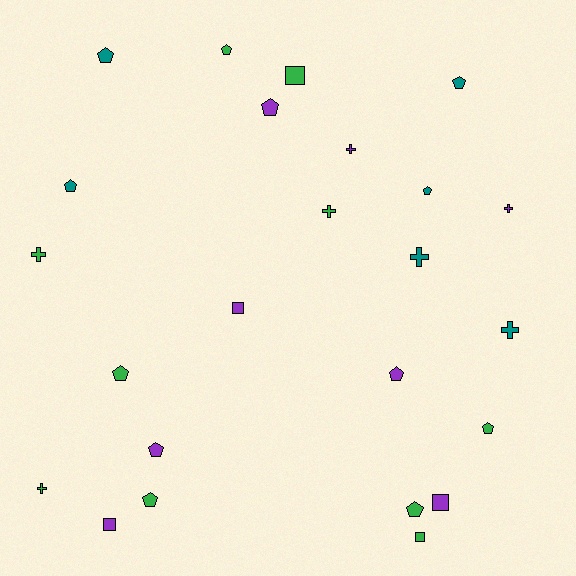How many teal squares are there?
There are no teal squares.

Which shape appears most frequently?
Pentagon, with 12 objects.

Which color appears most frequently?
Green, with 10 objects.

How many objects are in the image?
There are 24 objects.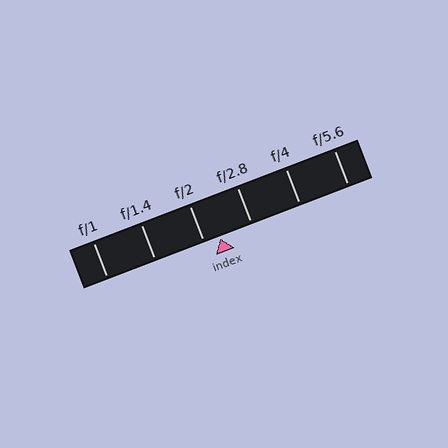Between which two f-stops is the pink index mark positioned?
The index mark is between f/2 and f/2.8.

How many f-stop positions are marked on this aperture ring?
There are 6 f-stop positions marked.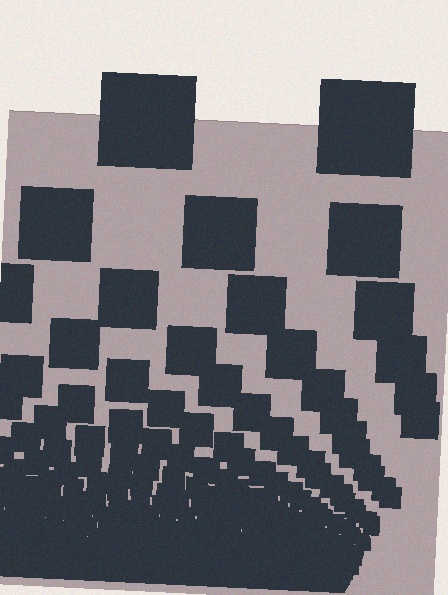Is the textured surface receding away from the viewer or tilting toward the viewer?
The surface appears to tilt toward the viewer. Texture elements get larger and sparser toward the top.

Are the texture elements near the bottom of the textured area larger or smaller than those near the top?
Smaller. The gradient is inverted — elements near the bottom are smaller and denser.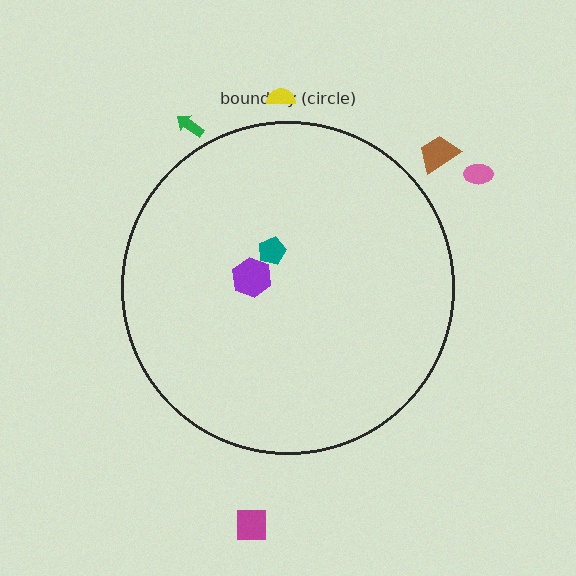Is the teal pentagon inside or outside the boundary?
Inside.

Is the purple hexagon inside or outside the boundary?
Inside.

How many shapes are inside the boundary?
2 inside, 5 outside.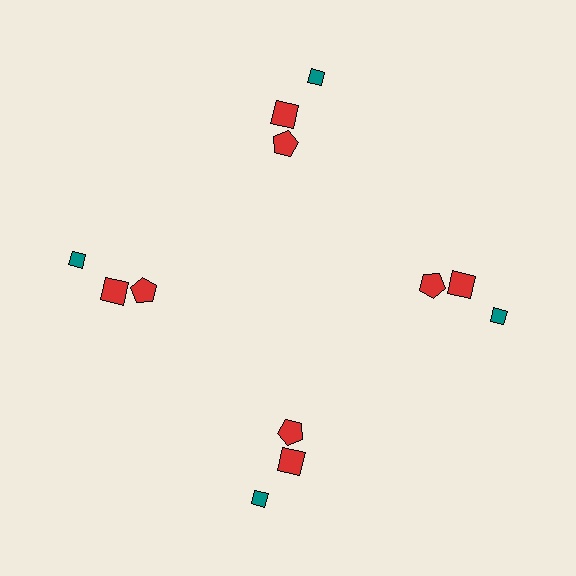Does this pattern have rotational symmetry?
Yes, this pattern has 4-fold rotational symmetry. It looks the same after rotating 90 degrees around the center.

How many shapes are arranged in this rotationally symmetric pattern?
There are 12 shapes, arranged in 4 groups of 3.